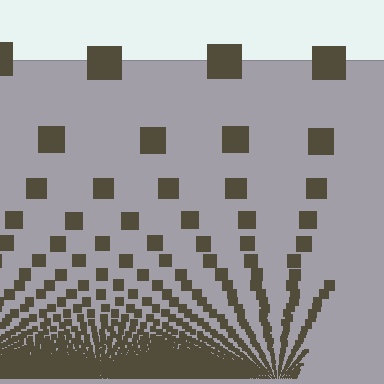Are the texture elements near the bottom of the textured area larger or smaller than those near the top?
Smaller. The gradient is inverted — elements near the bottom are smaller and denser.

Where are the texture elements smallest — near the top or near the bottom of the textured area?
Near the bottom.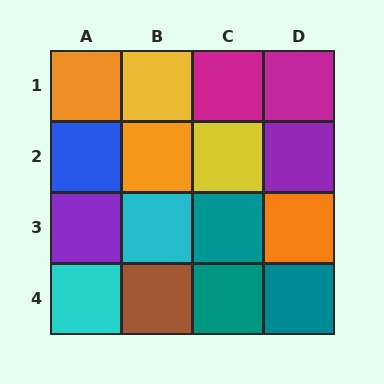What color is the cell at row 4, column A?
Cyan.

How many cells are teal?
3 cells are teal.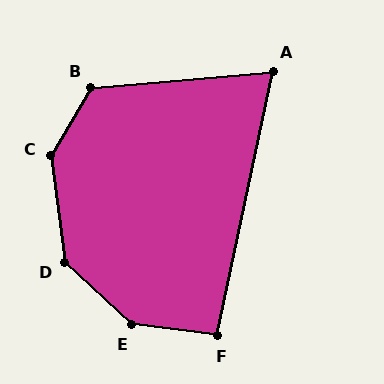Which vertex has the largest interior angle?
E, at approximately 144 degrees.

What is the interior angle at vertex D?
Approximately 140 degrees (obtuse).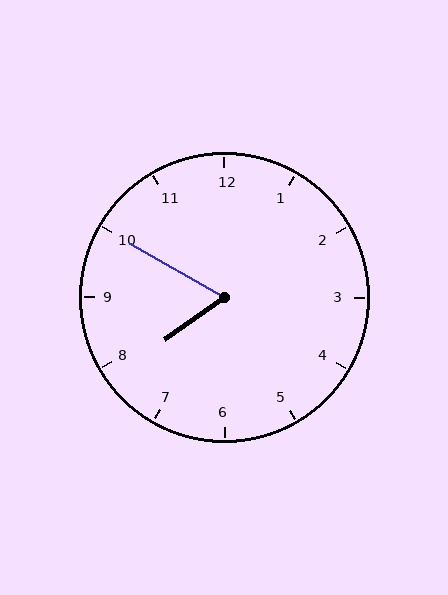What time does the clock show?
7:50.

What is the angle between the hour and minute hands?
Approximately 65 degrees.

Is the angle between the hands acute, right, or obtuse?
It is acute.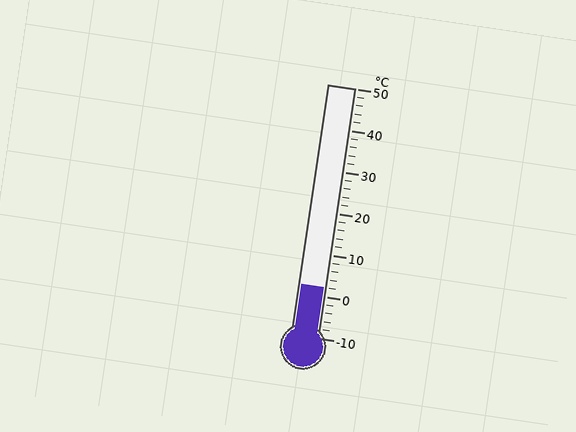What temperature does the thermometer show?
The thermometer shows approximately 2°C.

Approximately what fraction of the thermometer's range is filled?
The thermometer is filled to approximately 20% of its range.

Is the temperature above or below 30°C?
The temperature is below 30°C.